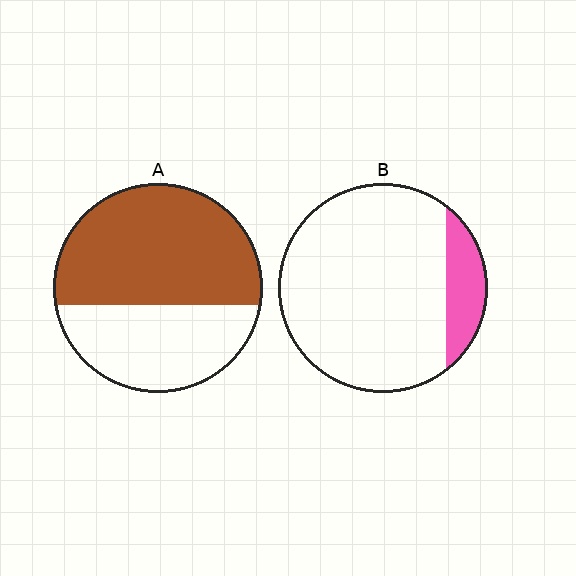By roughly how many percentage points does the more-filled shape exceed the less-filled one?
By roughly 45 percentage points (A over B).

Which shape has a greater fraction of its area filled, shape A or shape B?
Shape A.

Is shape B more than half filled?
No.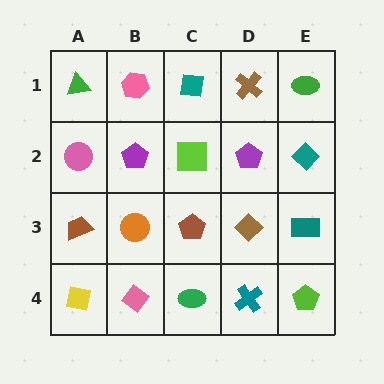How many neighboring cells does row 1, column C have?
3.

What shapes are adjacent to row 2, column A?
A green triangle (row 1, column A), a brown trapezoid (row 3, column A), a purple pentagon (row 2, column B).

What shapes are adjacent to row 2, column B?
A pink hexagon (row 1, column B), an orange circle (row 3, column B), a pink circle (row 2, column A), a lime square (row 2, column C).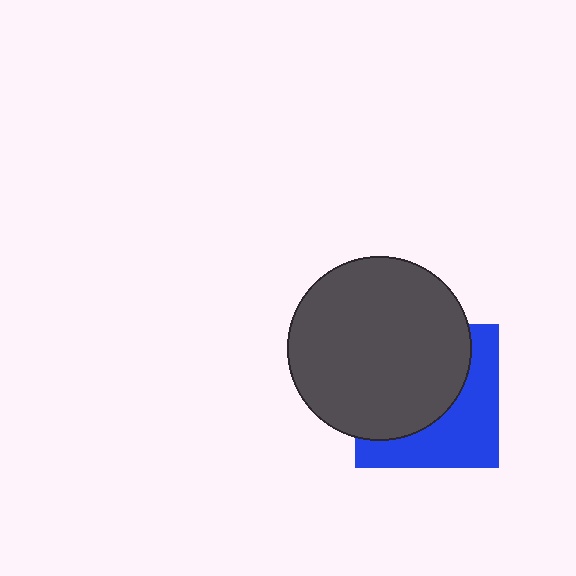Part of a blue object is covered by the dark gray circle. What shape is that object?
It is a square.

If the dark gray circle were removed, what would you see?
You would see the complete blue square.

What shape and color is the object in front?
The object in front is a dark gray circle.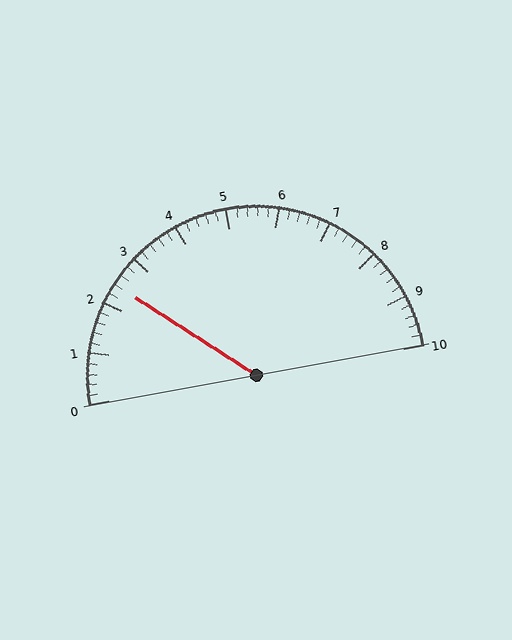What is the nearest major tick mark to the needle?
The nearest major tick mark is 2.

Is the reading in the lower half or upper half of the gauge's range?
The reading is in the lower half of the range (0 to 10).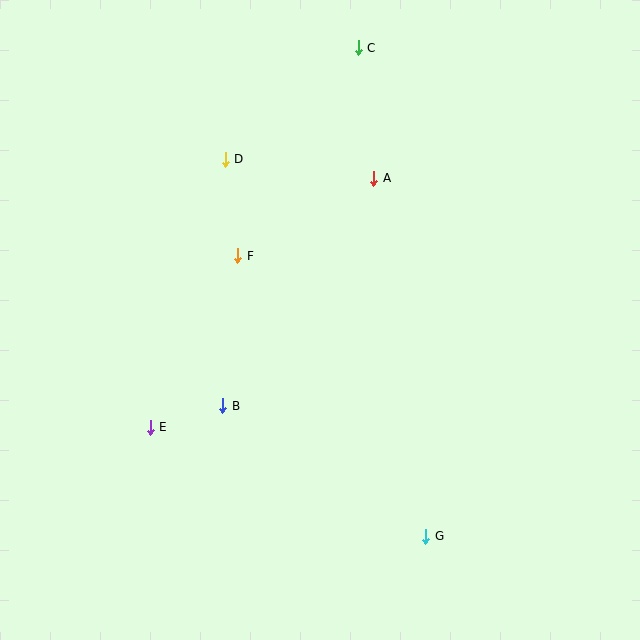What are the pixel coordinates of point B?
Point B is at (223, 406).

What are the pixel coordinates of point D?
Point D is at (225, 159).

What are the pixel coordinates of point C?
Point C is at (358, 48).